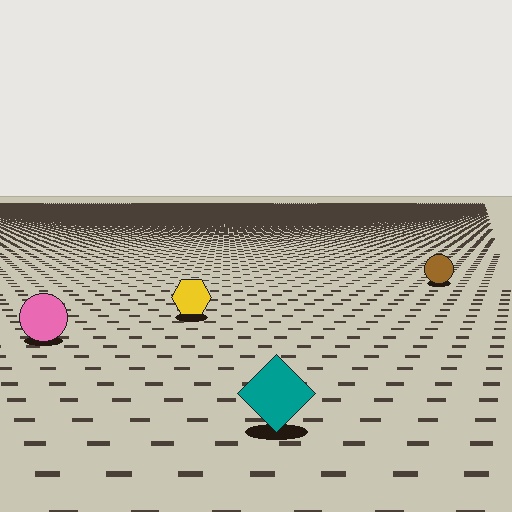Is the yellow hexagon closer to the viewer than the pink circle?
No. The pink circle is closer — you can tell from the texture gradient: the ground texture is coarser near it.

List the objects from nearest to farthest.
From nearest to farthest: the teal diamond, the pink circle, the yellow hexagon, the brown circle.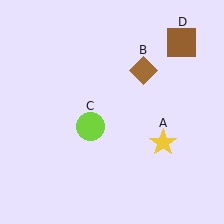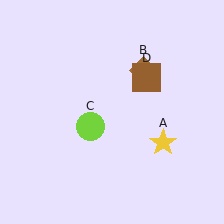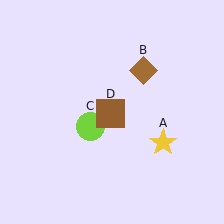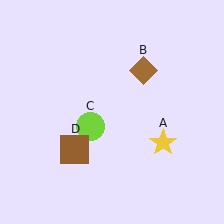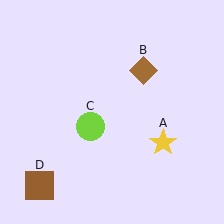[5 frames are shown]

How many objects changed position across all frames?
1 object changed position: brown square (object D).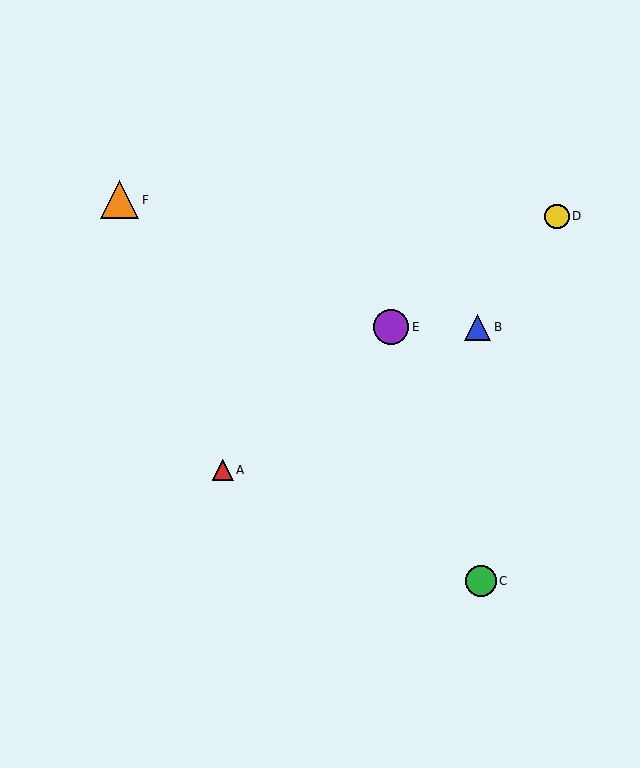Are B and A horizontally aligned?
No, B is at y≈327 and A is at y≈470.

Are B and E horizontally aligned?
Yes, both are at y≈327.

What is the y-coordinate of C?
Object C is at y≈581.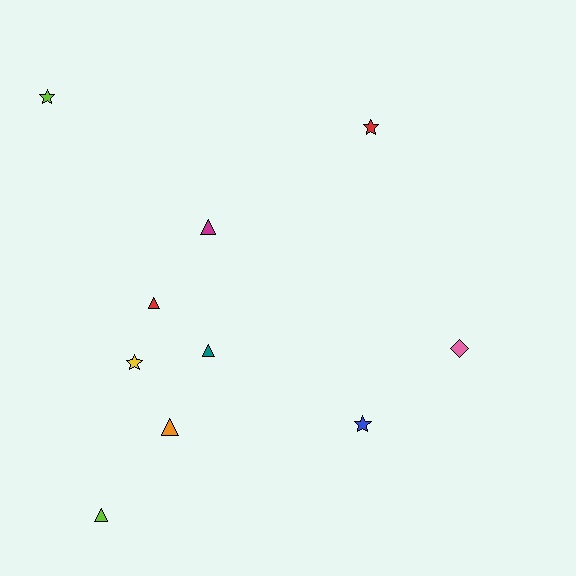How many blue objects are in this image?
There is 1 blue object.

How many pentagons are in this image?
There are no pentagons.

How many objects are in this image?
There are 10 objects.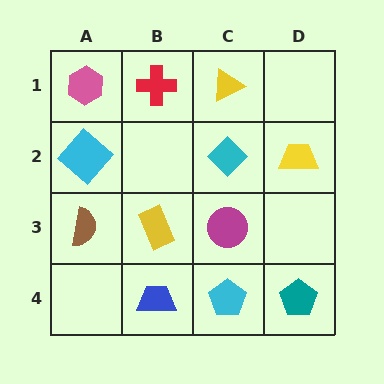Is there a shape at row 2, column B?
No, that cell is empty.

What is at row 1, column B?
A red cross.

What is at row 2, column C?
A cyan diamond.